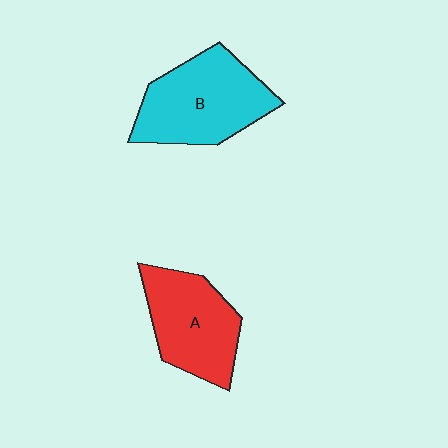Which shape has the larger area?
Shape B (cyan).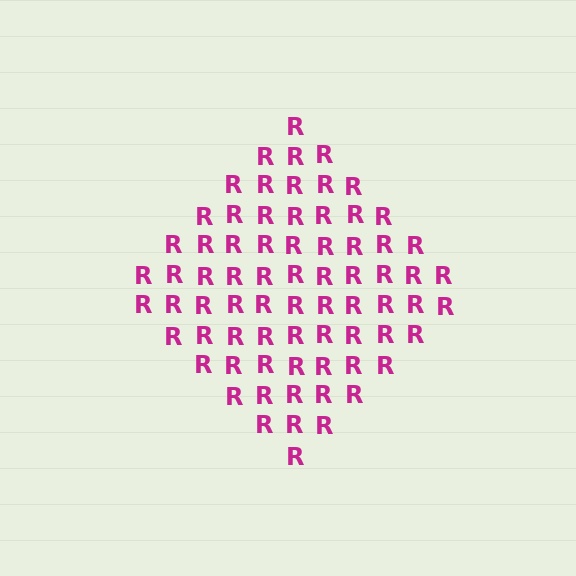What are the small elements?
The small elements are letter R's.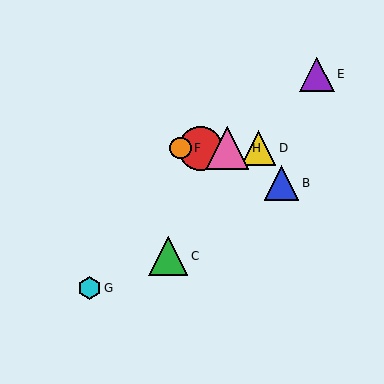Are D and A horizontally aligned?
Yes, both are at y≈148.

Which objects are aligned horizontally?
Objects A, D, F, H are aligned horizontally.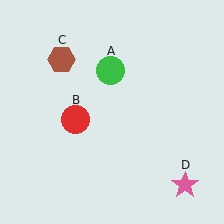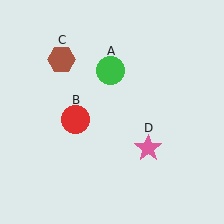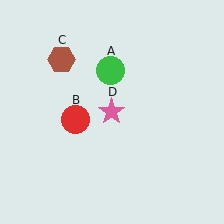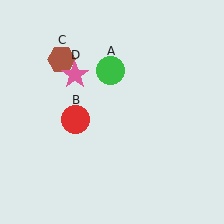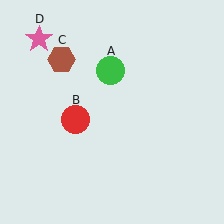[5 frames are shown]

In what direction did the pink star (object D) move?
The pink star (object D) moved up and to the left.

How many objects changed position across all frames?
1 object changed position: pink star (object D).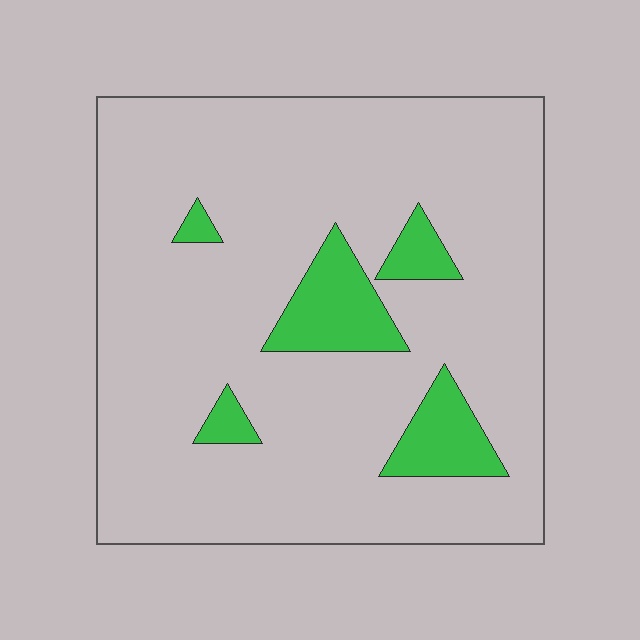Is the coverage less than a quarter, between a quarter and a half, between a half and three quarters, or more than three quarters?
Less than a quarter.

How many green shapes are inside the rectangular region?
5.